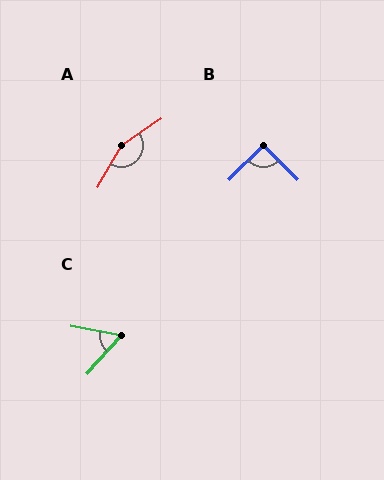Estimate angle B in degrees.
Approximately 90 degrees.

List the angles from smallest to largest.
C (58°), B (90°), A (154°).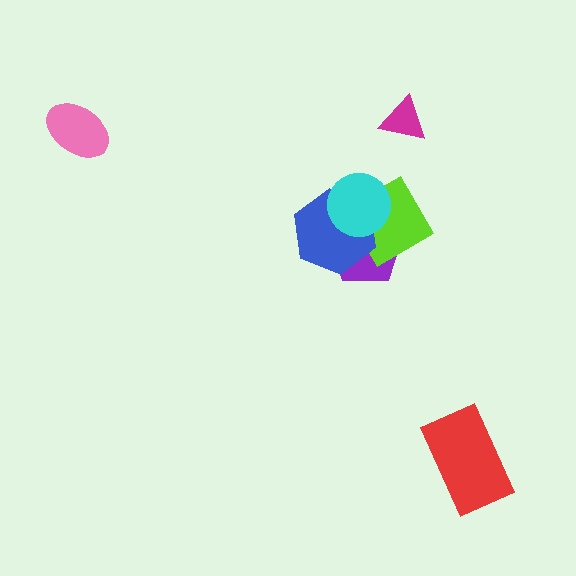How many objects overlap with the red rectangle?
0 objects overlap with the red rectangle.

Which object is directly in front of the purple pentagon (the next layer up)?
The lime diamond is directly in front of the purple pentagon.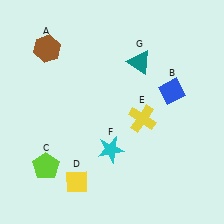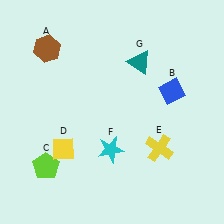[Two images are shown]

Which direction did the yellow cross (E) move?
The yellow cross (E) moved down.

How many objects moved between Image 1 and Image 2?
2 objects moved between the two images.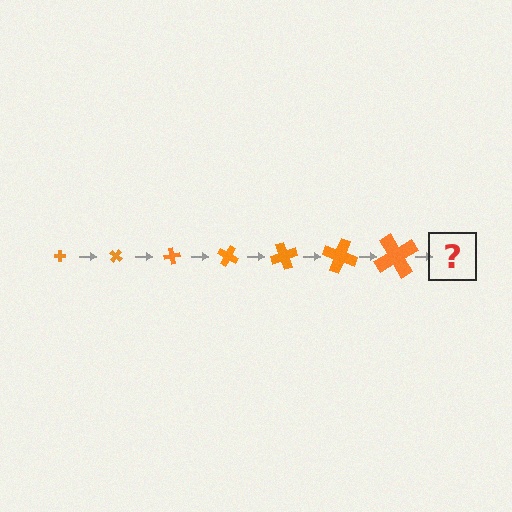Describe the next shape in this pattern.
It should be a cross, larger than the previous one and rotated 280 degrees from the start.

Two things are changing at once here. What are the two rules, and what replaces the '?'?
The two rules are that the cross grows larger each step and it rotates 40 degrees each step. The '?' should be a cross, larger than the previous one and rotated 280 degrees from the start.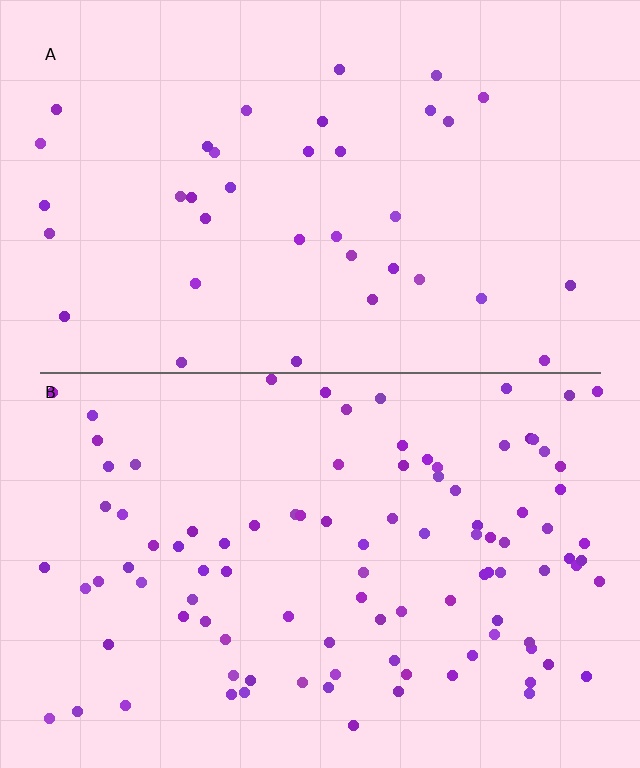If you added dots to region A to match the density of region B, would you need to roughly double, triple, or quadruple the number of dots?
Approximately triple.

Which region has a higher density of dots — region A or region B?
B (the bottom).